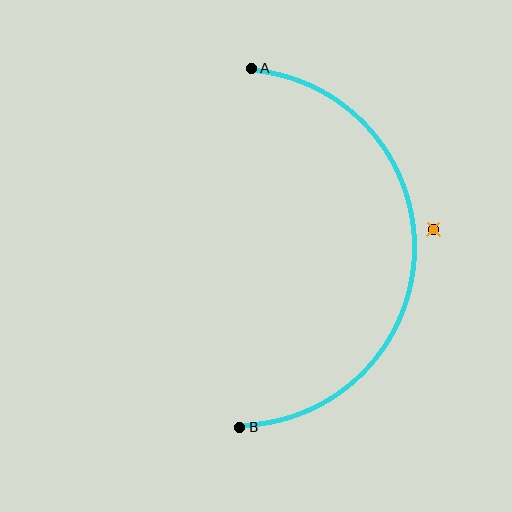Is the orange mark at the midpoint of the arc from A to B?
No — the orange mark does not lie on the arc at all. It sits slightly outside the curve.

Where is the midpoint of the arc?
The arc midpoint is the point on the curve farthest from the straight line joining A and B. It sits to the right of that line.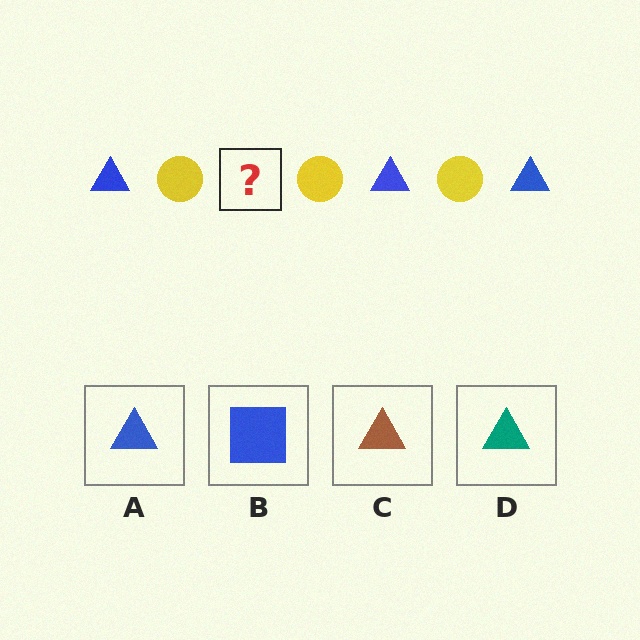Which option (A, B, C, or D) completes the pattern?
A.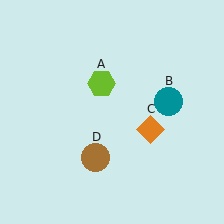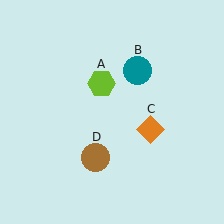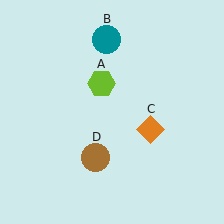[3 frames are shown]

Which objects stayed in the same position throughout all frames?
Lime hexagon (object A) and orange diamond (object C) and brown circle (object D) remained stationary.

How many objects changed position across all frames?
1 object changed position: teal circle (object B).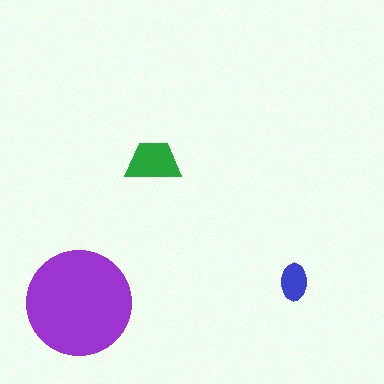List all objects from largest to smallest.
The purple circle, the green trapezoid, the blue ellipse.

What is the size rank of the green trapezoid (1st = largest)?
2nd.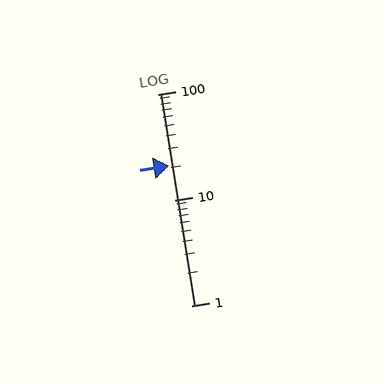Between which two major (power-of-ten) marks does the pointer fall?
The pointer is between 10 and 100.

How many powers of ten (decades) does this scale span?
The scale spans 2 decades, from 1 to 100.